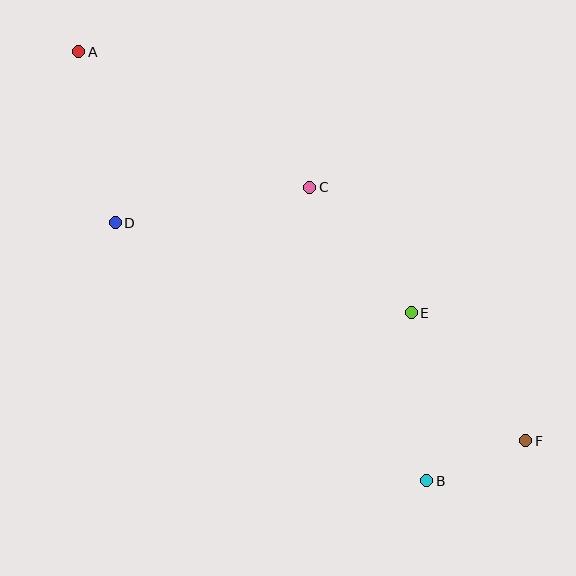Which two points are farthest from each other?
Points A and F are farthest from each other.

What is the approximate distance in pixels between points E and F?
The distance between E and F is approximately 171 pixels.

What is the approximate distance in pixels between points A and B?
The distance between A and B is approximately 552 pixels.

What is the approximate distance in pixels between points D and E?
The distance between D and E is approximately 309 pixels.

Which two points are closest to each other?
Points B and F are closest to each other.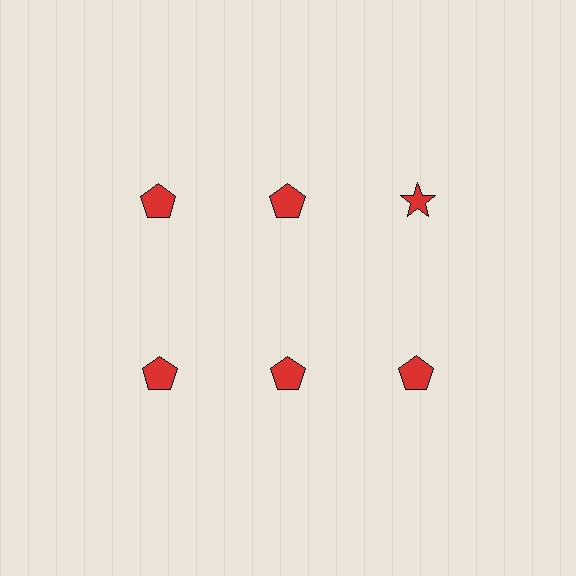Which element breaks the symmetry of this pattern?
The red star in the top row, center column breaks the symmetry. All other shapes are red pentagons.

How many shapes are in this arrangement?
There are 6 shapes arranged in a grid pattern.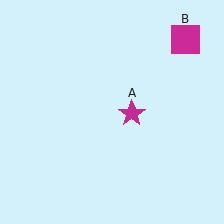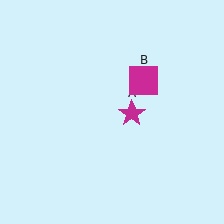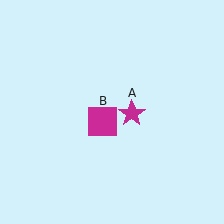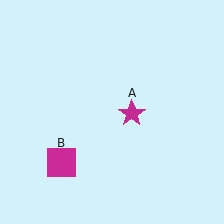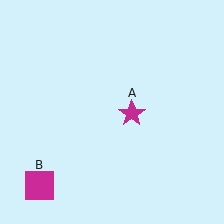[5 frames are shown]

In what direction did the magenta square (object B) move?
The magenta square (object B) moved down and to the left.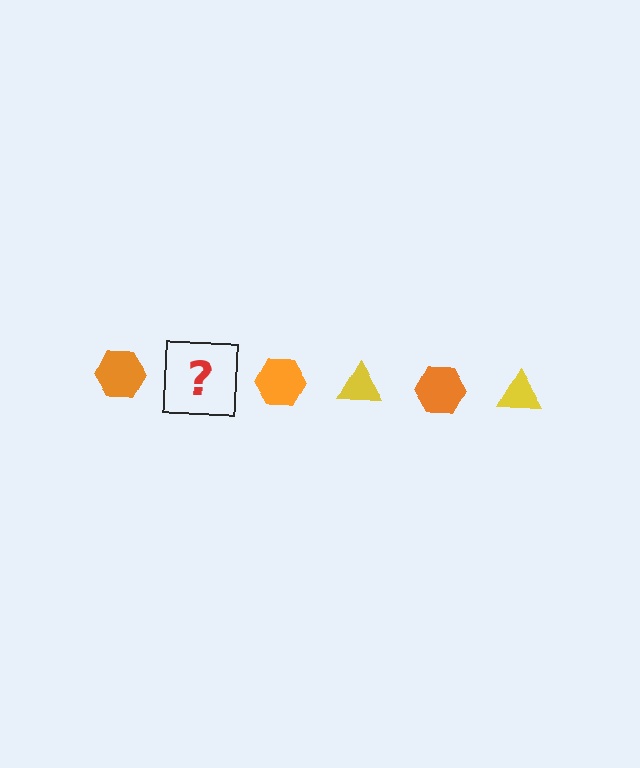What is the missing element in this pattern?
The missing element is a yellow triangle.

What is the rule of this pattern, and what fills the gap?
The rule is that the pattern alternates between orange hexagon and yellow triangle. The gap should be filled with a yellow triangle.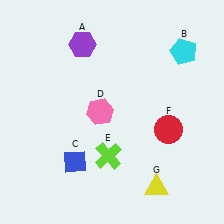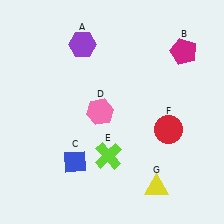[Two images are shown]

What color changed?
The pentagon (B) changed from cyan in Image 1 to magenta in Image 2.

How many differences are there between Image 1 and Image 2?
There is 1 difference between the two images.